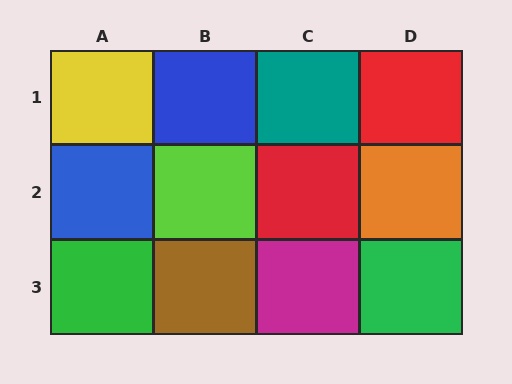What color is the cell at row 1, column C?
Teal.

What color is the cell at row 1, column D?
Red.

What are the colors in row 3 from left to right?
Green, brown, magenta, green.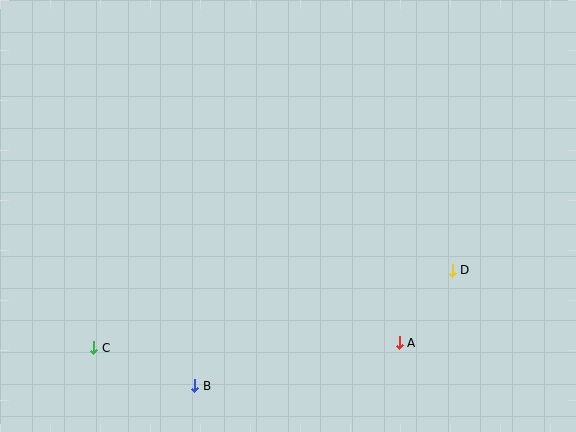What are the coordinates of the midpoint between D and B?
The midpoint between D and B is at (323, 328).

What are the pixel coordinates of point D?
Point D is at (452, 270).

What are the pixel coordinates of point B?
Point B is at (195, 386).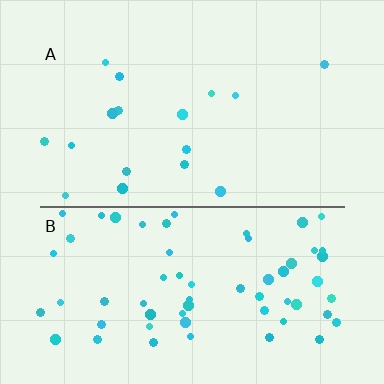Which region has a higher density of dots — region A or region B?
B (the bottom).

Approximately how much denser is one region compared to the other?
Approximately 3.7× — region B over region A.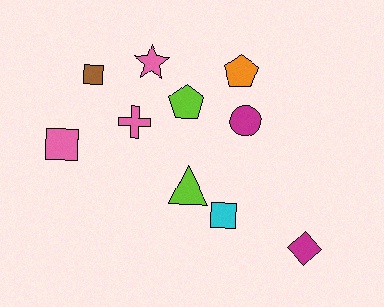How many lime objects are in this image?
There are 2 lime objects.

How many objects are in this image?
There are 10 objects.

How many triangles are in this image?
There is 1 triangle.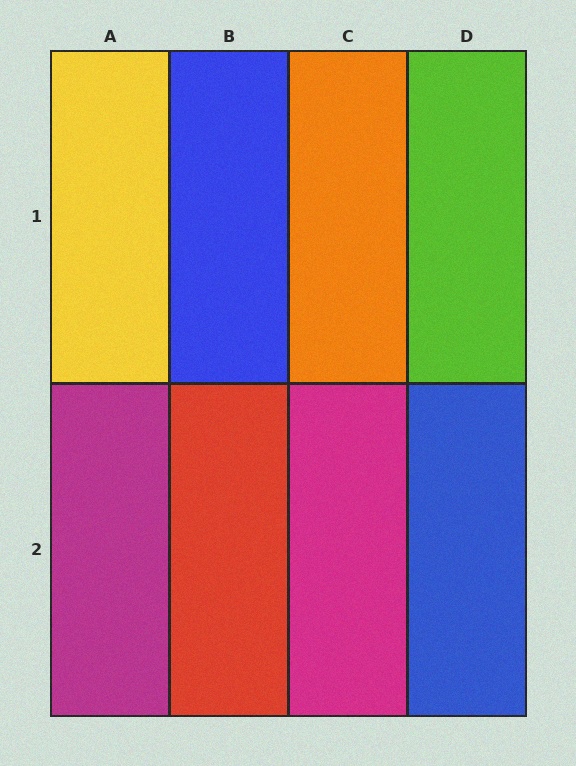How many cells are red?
1 cell is red.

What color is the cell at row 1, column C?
Orange.